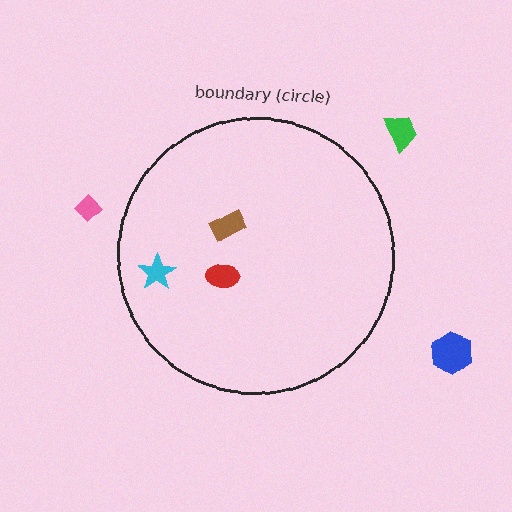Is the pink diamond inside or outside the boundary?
Outside.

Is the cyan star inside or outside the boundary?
Inside.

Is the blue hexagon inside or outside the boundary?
Outside.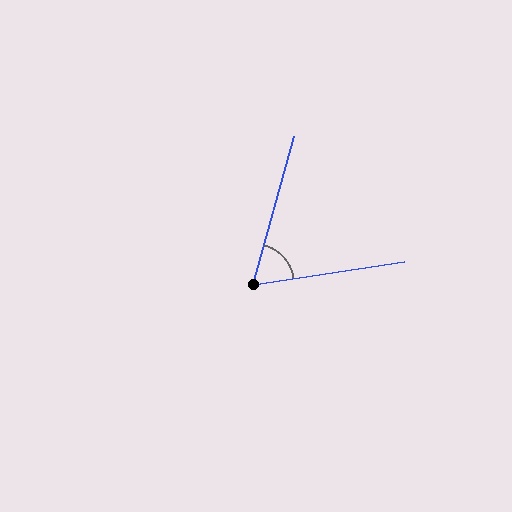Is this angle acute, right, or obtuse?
It is acute.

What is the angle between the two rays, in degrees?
Approximately 66 degrees.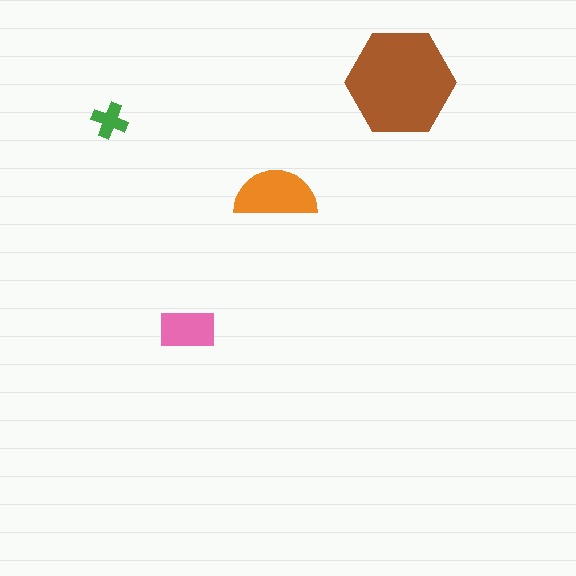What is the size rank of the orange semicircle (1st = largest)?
2nd.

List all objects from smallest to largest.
The green cross, the pink rectangle, the orange semicircle, the brown hexagon.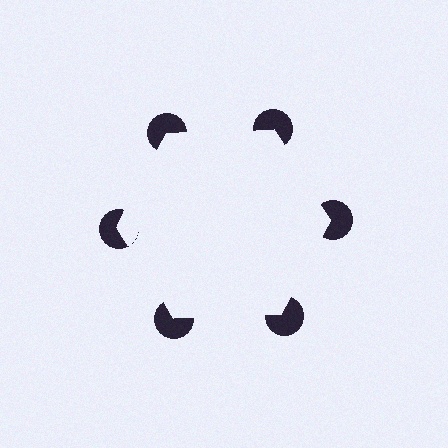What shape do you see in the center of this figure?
An illusory hexagon — its edges are inferred from the aligned wedge cuts in the pac-man discs, not physically drawn.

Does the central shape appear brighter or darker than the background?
It typically appears slightly brighter than the background, even though no actual brightness change is drawn.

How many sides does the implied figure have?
6 sides.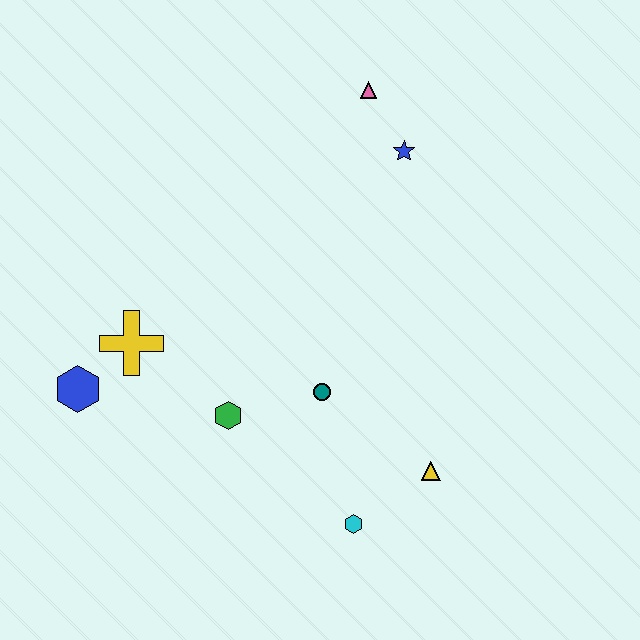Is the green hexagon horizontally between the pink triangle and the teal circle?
No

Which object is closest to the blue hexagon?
The yellow cross is closest to the blue hexagon.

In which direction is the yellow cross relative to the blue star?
The yellow cross is to the left of the blue star.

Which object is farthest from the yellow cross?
The pink triangle is farthest from the yellow cross.